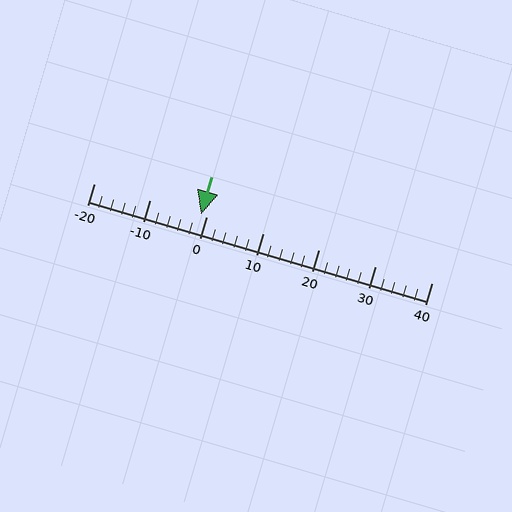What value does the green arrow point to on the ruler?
The green arrow points to approximately -1.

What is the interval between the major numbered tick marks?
The major tick marks are spaced 10 units apart.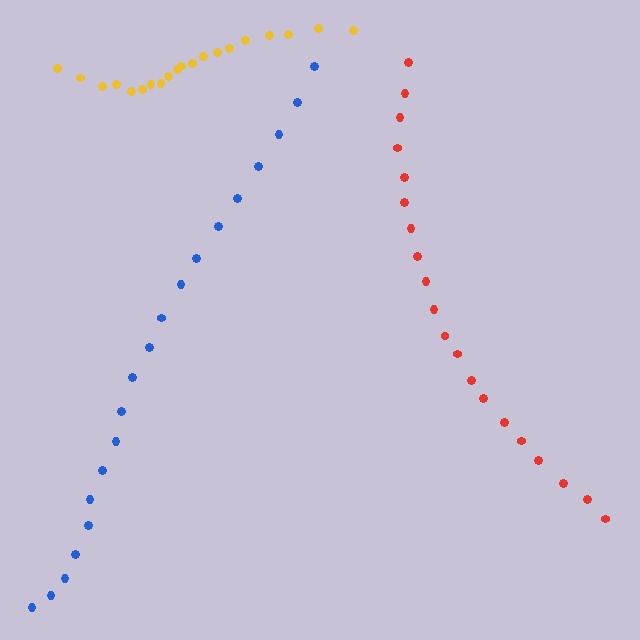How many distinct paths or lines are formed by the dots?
There are 3 distinct paths.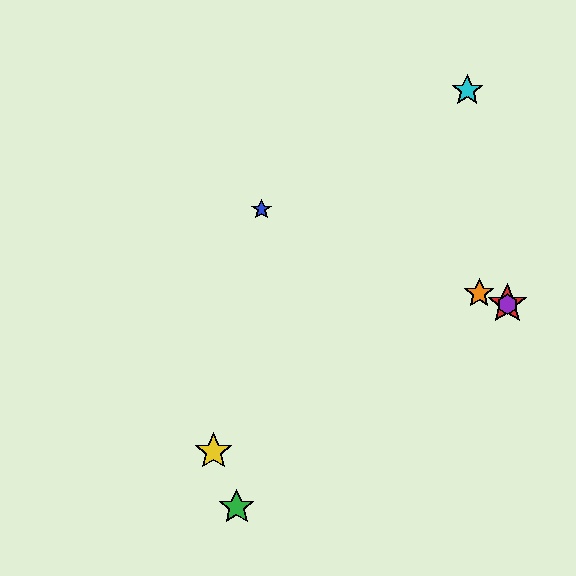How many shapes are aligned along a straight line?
4 shapes (the red star, the blue star, the purple hexagon, the orange star) are aligned along a straight line.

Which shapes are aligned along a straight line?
The red star, the blue star, the purple hexagon, the orange star are aligned along a straight line.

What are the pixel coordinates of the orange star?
The orange star is at (479, 293).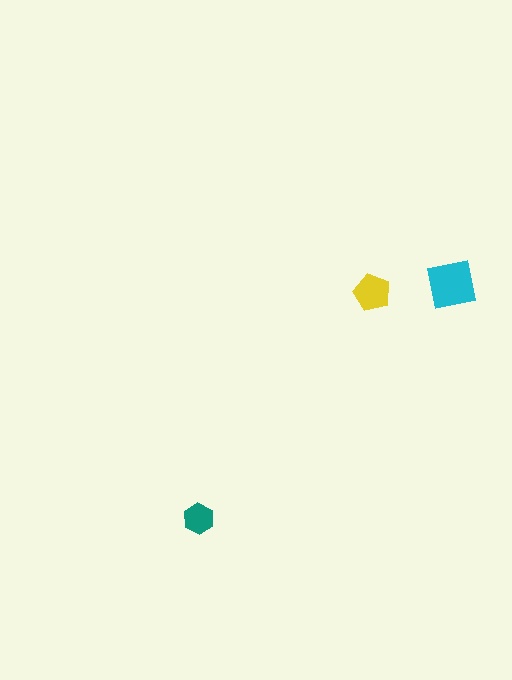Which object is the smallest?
The teal hexagon.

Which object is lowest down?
The teal hexagon is bottommost.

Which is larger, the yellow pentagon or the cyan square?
The cyan square.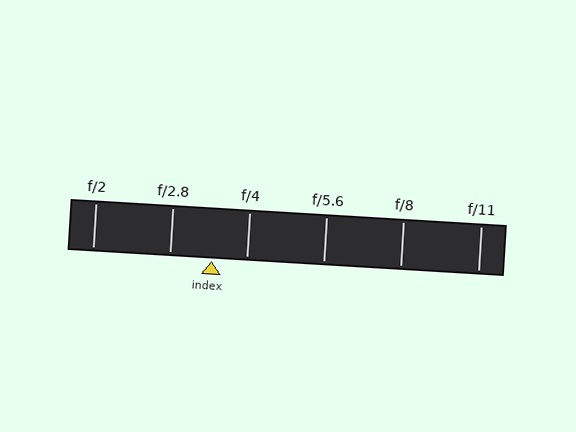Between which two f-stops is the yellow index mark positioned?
The index mark is between f/2.8 and f/4.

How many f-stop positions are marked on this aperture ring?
There are 6 f-stop positions marked.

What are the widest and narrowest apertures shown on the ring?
The widest aperture shown is f/2 and the narrowest is f/11.